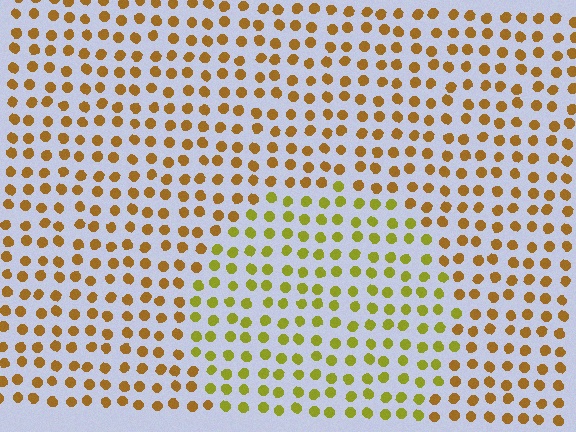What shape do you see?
I see a circle.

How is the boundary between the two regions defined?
The boundary is defined purely by a slight shift in hue (about 32 degrees). Spacing, size, and orientation are identical on both sides.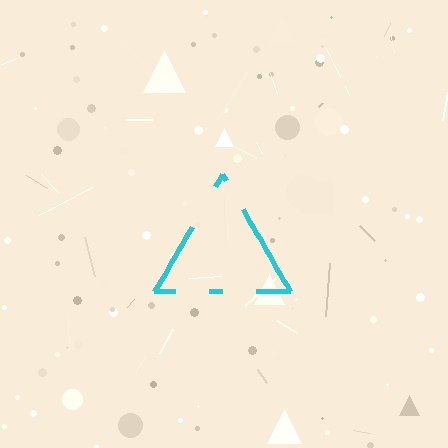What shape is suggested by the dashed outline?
The dashed outline suggests a triangle.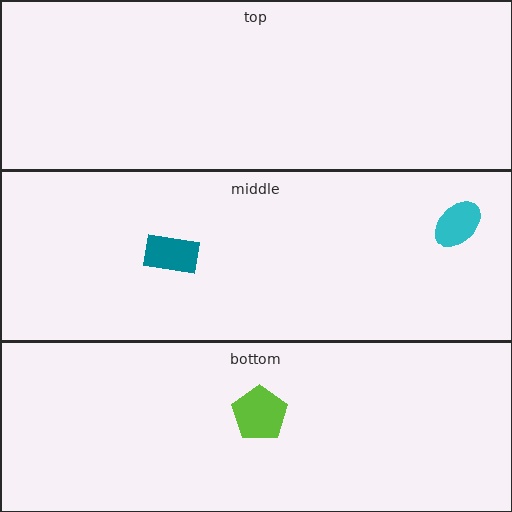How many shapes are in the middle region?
2.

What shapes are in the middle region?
The cyan ellipse, the teal rectangle.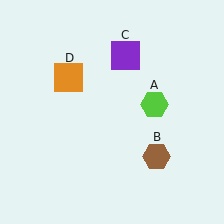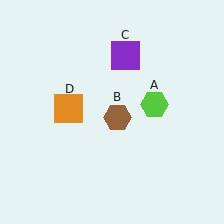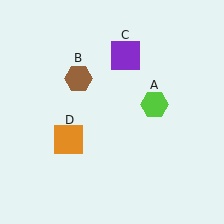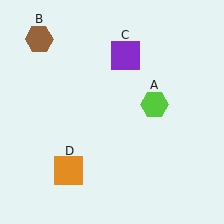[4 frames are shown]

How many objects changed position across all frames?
2 objects changed position: brown hexagon (object B), orange square (object D).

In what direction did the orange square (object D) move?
The orange square (object D) moved down.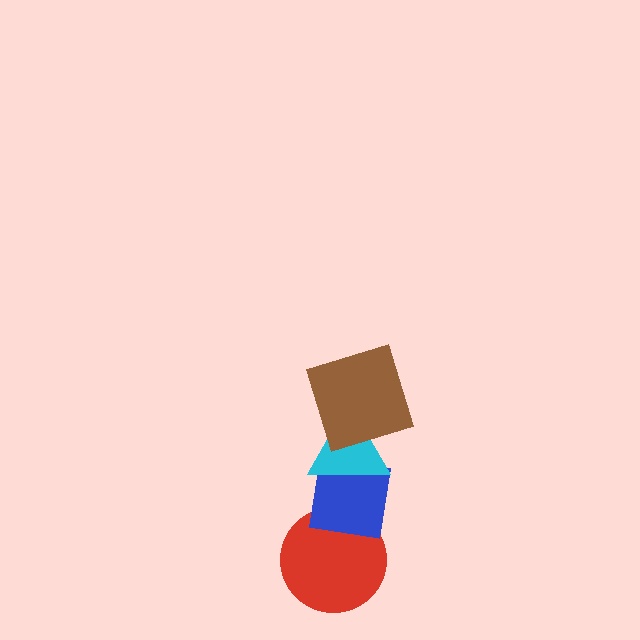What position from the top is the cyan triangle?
The cyan triangle is 2nd from the top.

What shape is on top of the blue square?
The cyan triangle is on top of the blue square.